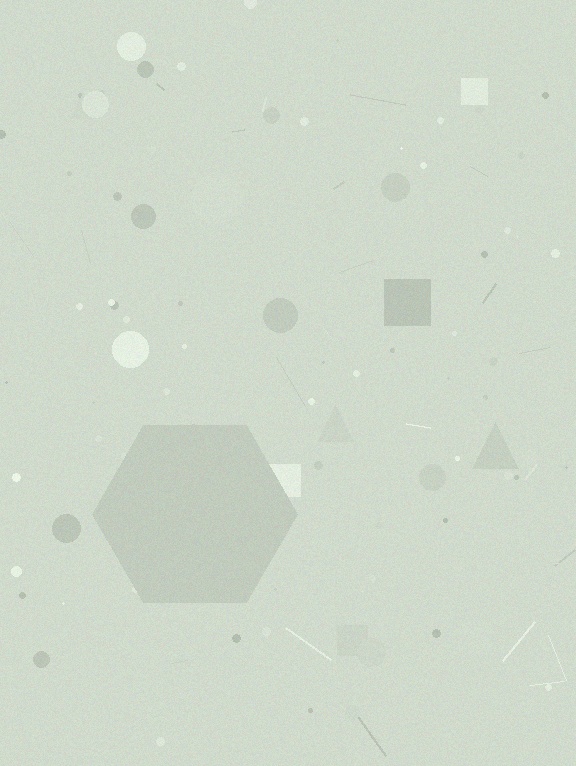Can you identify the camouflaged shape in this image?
The camouflaged shape is a hexagon.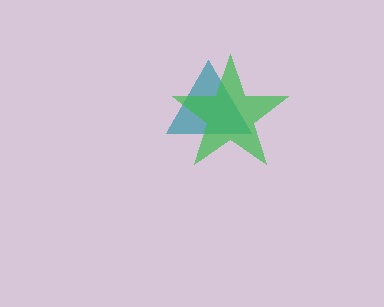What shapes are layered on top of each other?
The layered shapes are: a teal triangle, a green star.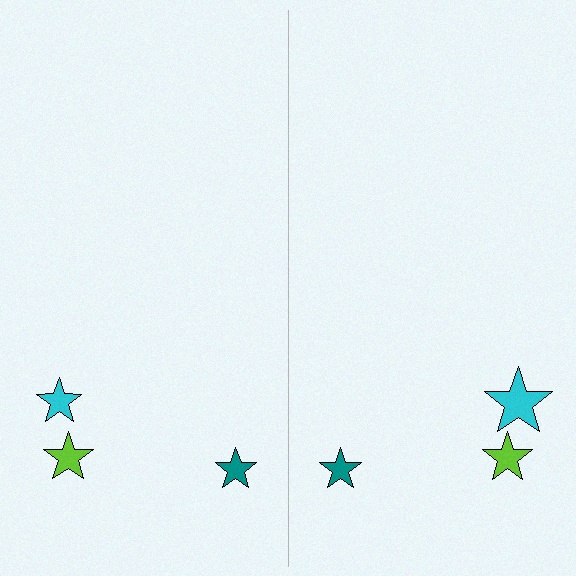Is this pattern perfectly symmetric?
No, the pattern is not perfectly symmetric. The cyan star on the right side has a different size than its mirror counterpart.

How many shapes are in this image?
There are 6 shapes in this image.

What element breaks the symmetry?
The cyan star on the right side has a different size than its mirror counterpart.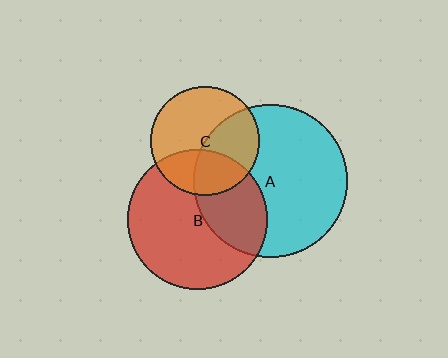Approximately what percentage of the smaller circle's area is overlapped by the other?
Approximately 30%.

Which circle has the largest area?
Circle A (cyan).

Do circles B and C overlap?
Yes.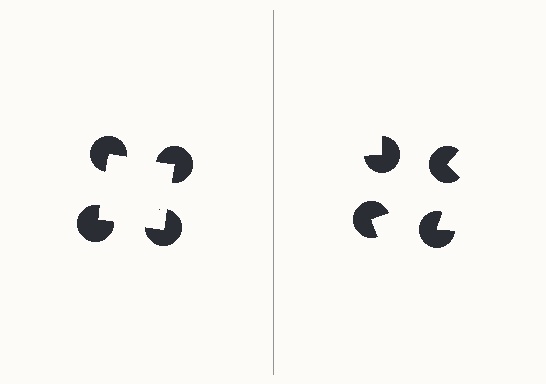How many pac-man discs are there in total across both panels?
8 — 4 on each side.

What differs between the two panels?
The pac-man discs are positioned identically on both sides; only the wedge orientations differ. On the left they align to a square; on the right they are misaligned.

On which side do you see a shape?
An illusory square appears on the left side. On the right side the wedge cuts are rotated, so no coherent shape forms.